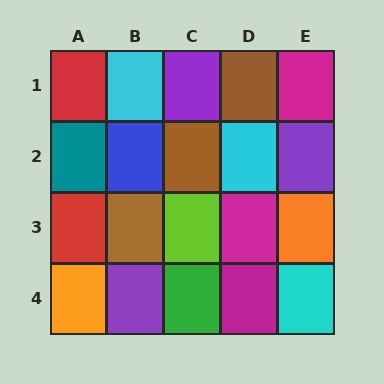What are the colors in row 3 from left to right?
Red, brown, lime, magenta, orange.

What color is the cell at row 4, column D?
Magenta.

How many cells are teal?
1 cell is teal.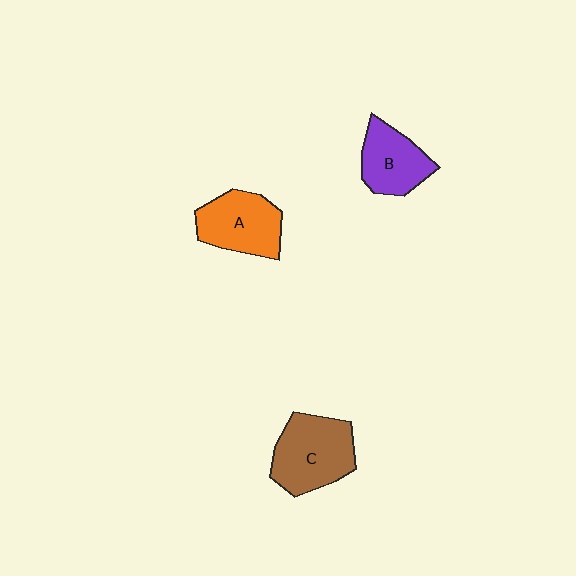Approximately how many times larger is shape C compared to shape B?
Approximately 1.4 times.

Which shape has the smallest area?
Shape B (purple).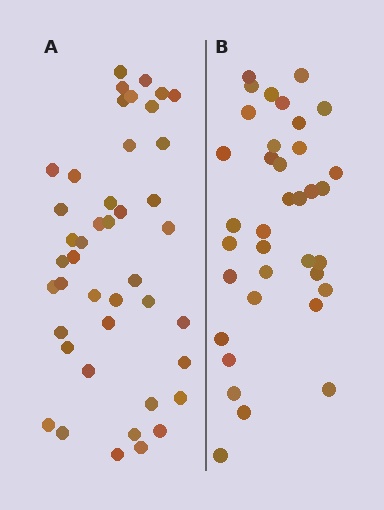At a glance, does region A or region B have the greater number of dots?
Region A (the left region) has more dots.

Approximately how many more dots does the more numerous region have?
Region A has roughly 8 or so more dots than region B.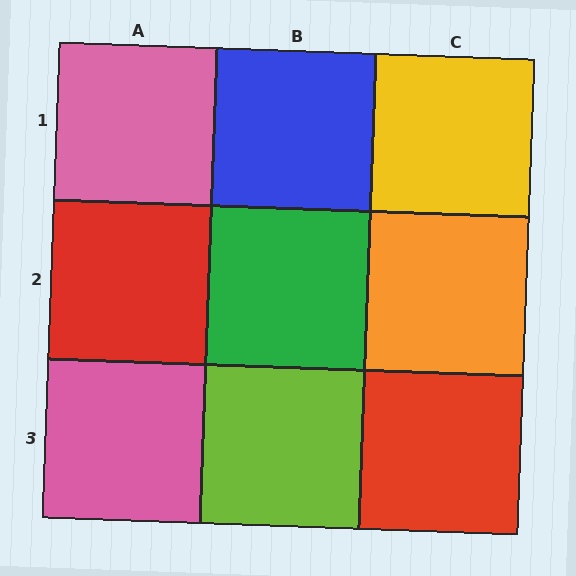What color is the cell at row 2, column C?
Orange.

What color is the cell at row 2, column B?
Green.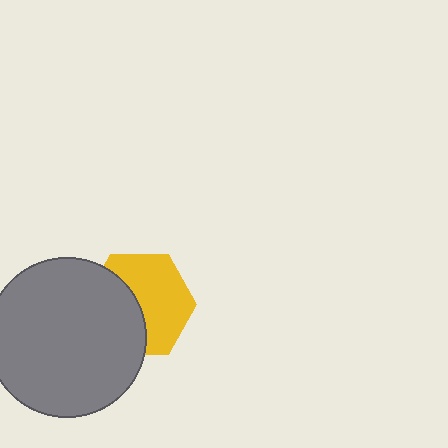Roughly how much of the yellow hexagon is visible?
About half of it is visible (roughly 57%).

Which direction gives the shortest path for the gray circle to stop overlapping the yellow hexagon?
Moving left gives the shortest separation.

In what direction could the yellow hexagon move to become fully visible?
The yellow hexagon could move right. That would shift it out from behind the gray circle entirely.